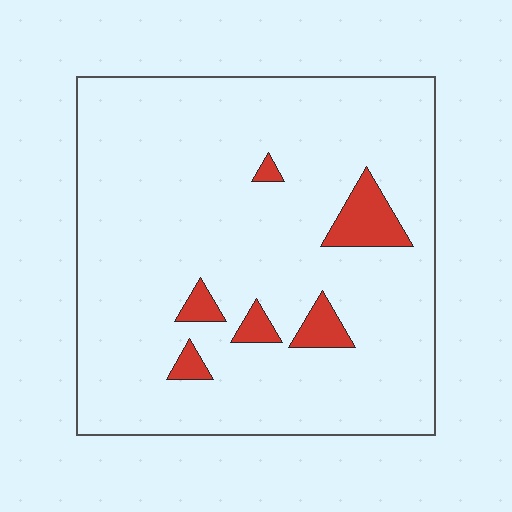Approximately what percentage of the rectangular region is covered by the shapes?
Approximately 10%.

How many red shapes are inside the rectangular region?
6.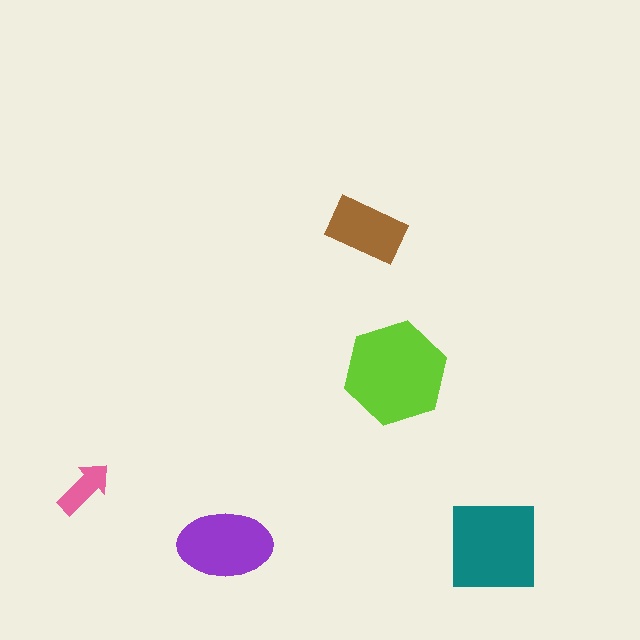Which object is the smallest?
The pink arrow.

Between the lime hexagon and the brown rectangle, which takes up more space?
The lime hexagon.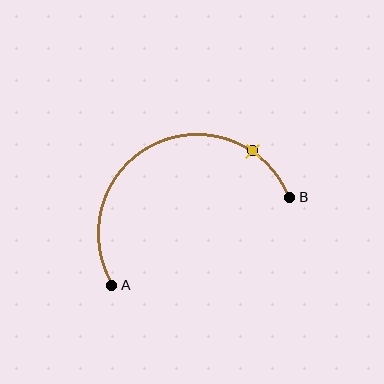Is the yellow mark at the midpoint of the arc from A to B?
No. The yellow mark lies on the arc but is closer to endpoint B. The arc midpoint would be at the point on the curve equidistant along the arc from both A and B.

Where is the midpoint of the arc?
The arc midpoint is the point on the curve farthest from the straight line joining A and B. It sits above that line.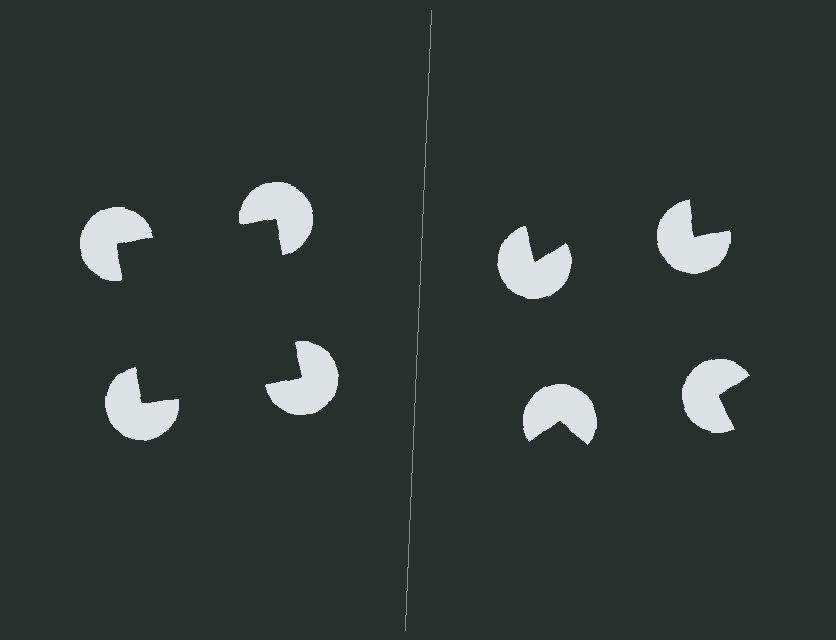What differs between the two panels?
The pac-man discs are positioned identically on both sides; only the wedge orientations differ. On the left they align to a square; on the right they are misaligned.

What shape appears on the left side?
An illusory square.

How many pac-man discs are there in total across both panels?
8 — 4 on each side.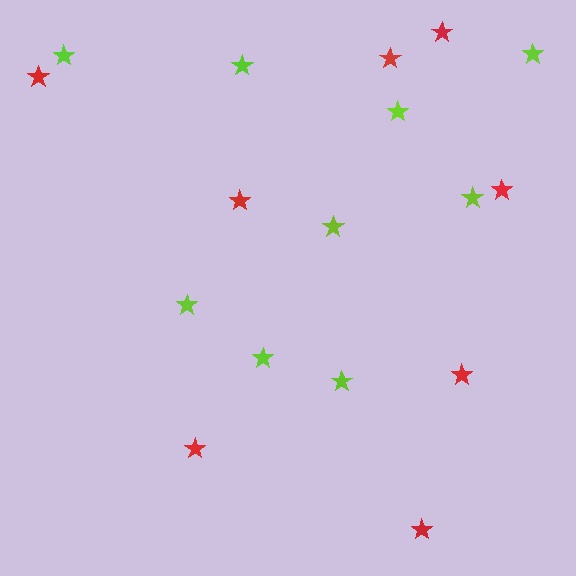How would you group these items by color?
There are 2 groups: one group of lime stars (9) and one group of red stars (8).